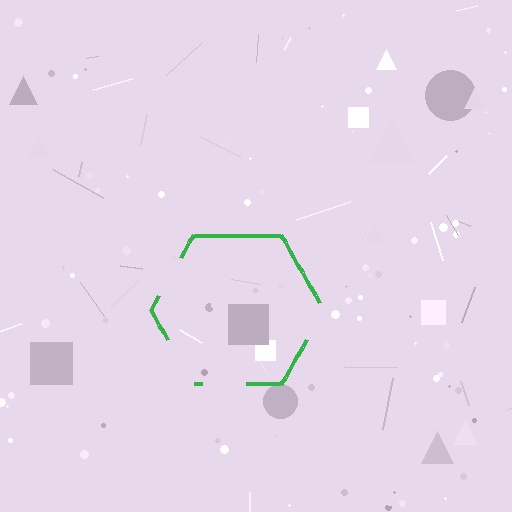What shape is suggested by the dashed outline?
The dashed outline suggests a hexagon.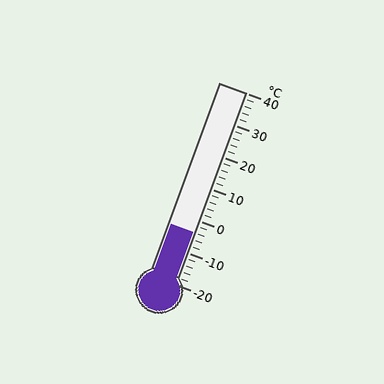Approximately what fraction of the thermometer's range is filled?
The thermometer is filled to approximately 25% of its range.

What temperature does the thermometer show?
The thermometer shows approximately -4°C.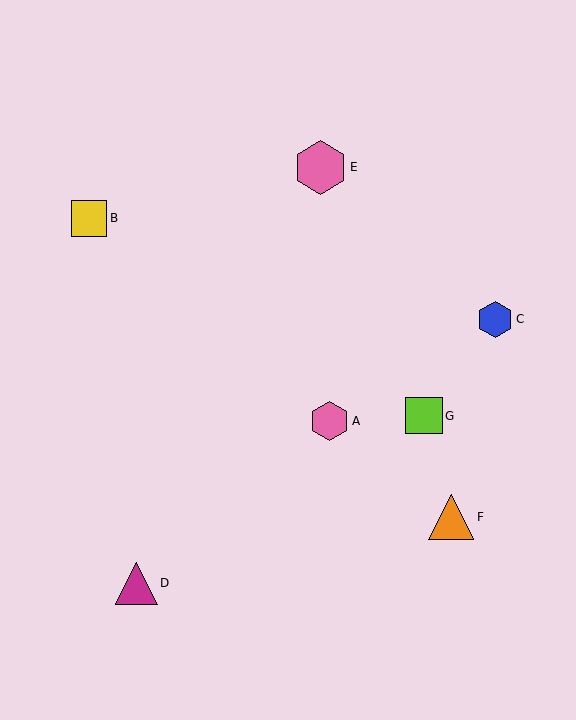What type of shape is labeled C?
Shape C is a blue hexagon.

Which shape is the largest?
The pink hexagon (labeled E) is the largest.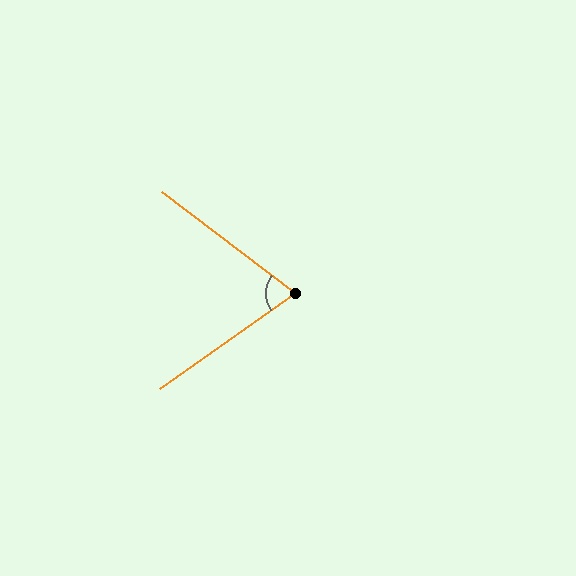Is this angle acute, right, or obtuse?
It is acute.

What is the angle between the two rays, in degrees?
Approximately 72 degrees.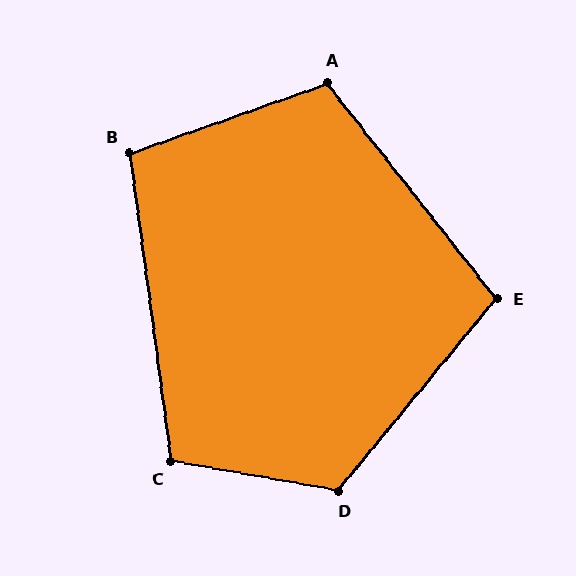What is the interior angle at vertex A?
Approximately 109 degrees (obtuse).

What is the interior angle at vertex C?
Approximately 108 degrees (obtuse).